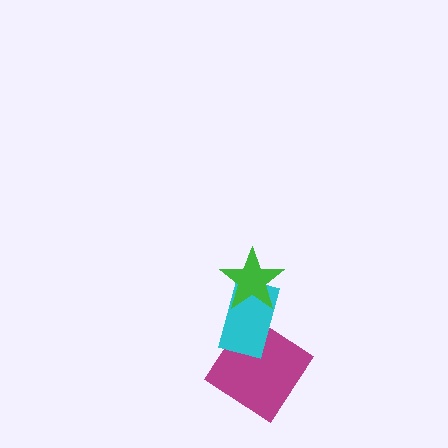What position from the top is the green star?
The green star is 1st from the top.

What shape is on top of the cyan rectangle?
The green star is on top of the cyan rectangle.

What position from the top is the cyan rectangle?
The cyan rectangle is 2nd from the top.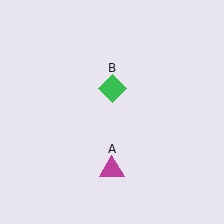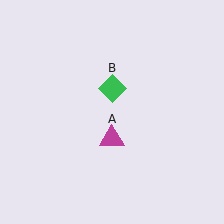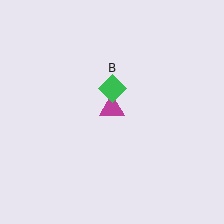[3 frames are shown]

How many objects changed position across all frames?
1 object changed position: magenta triangle (object A).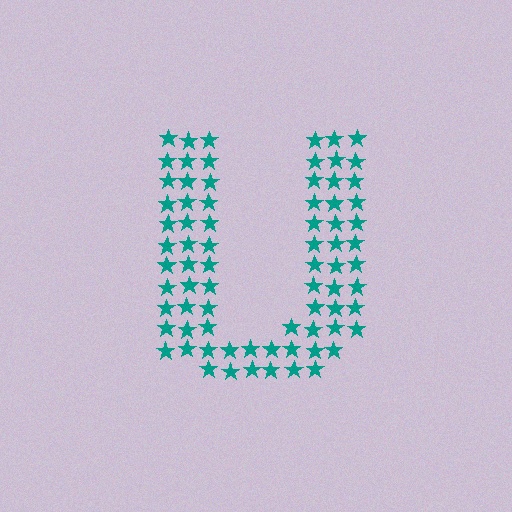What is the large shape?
The large shape is the letter U.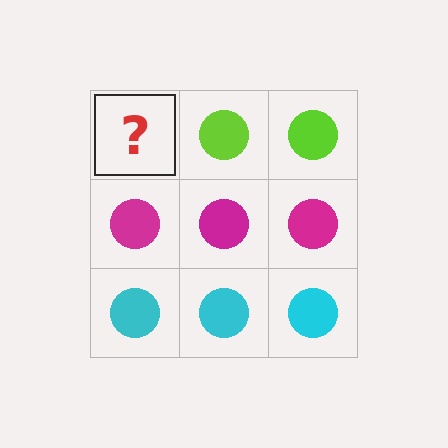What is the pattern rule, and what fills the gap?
The rule is that each row has a consistent color. The gap should be filled with a lime circle.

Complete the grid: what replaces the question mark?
The question mark should be replaced with a lime circle.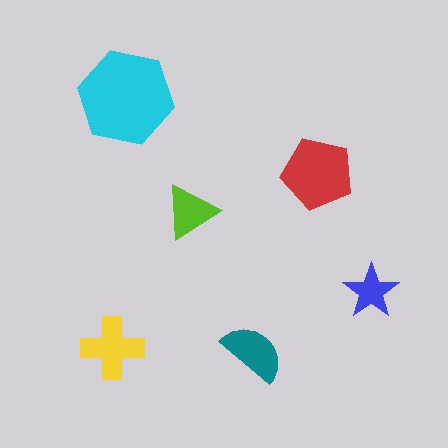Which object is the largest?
The cyan hexagon.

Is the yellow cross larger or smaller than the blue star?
Larger.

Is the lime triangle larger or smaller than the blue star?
Larger.